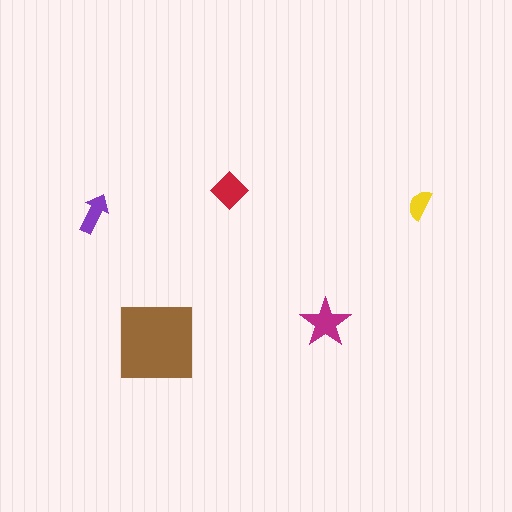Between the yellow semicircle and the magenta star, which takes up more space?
The magenta star.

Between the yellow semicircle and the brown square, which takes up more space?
The brown square.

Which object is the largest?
The brown square.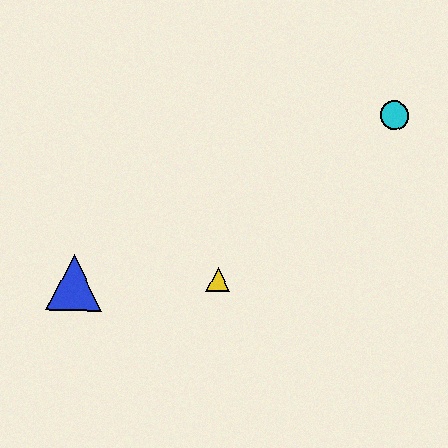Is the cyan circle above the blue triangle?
Yes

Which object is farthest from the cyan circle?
The blue triangle is farthest from the cyan circle.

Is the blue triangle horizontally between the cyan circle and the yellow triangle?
No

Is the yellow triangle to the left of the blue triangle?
No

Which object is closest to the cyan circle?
The yellow triangle is closest to the cyan circle.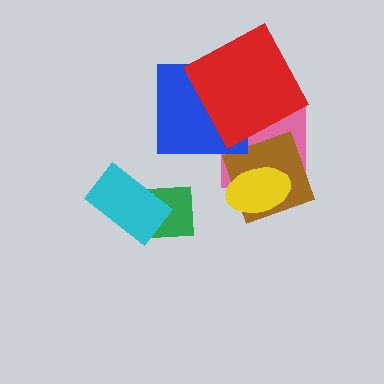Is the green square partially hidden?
Yes, it is partially covered by another shape.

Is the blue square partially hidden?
Yes, it is partially covered by another shape.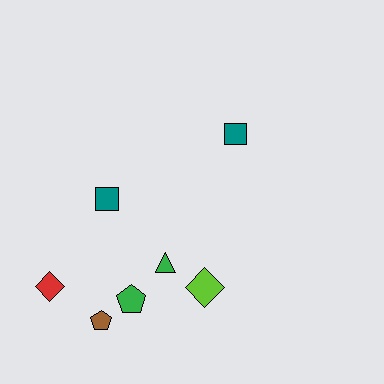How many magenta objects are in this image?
There are no magenta objects.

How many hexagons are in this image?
There are no hexagons.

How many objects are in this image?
There are 7 objects.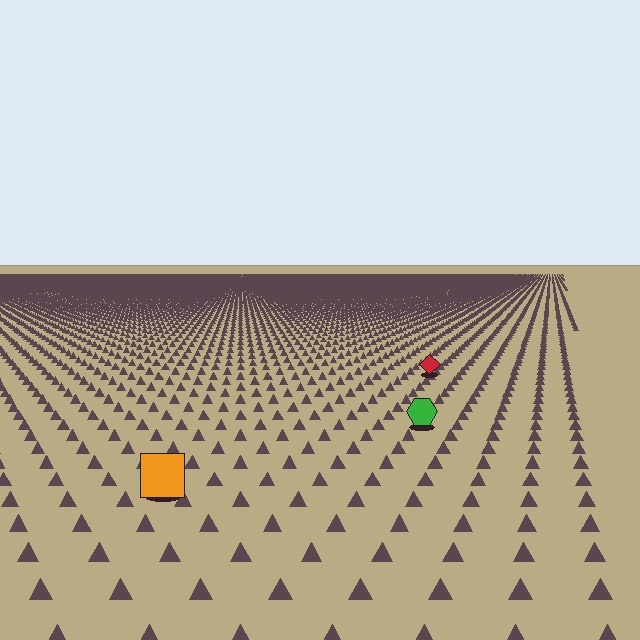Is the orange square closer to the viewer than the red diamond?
Yes. The orange square is closer — you can tell from the texture gradient: the ground texture is coarser near it.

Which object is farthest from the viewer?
The red diamond is farthest from the viewer. It appears smaller and the ground texture around it is denser.